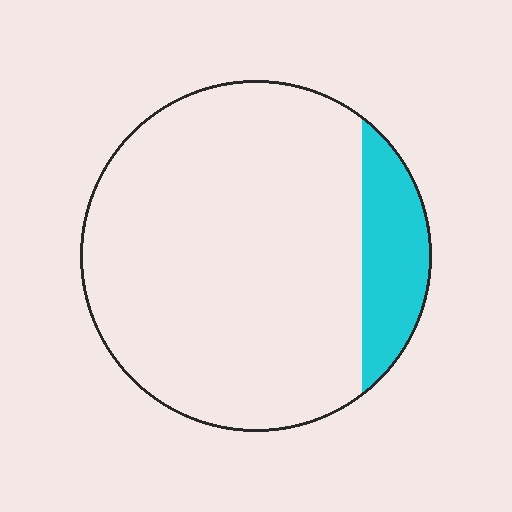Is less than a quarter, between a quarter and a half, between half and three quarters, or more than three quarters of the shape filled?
Less than a quarter.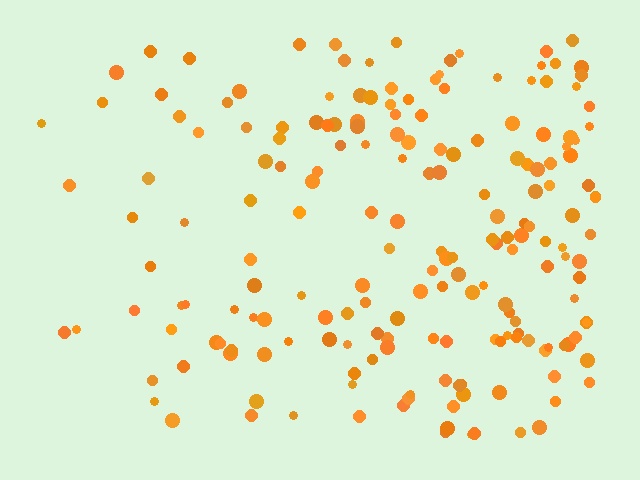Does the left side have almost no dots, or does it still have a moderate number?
Still a moderate number, just noticeably fewer than the right.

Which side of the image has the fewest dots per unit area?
The left.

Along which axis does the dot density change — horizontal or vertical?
Horizontal.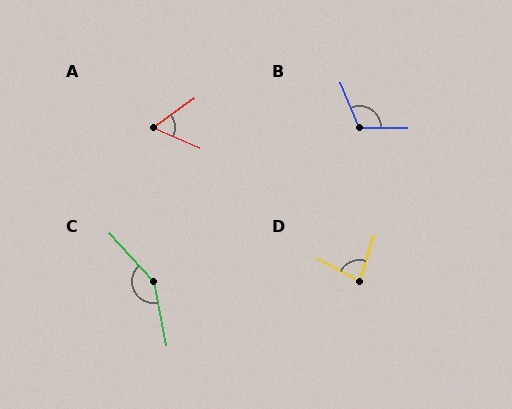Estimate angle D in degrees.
Approximately 78 degrees.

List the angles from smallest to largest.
A (59°), D (78°), B (112°), C (150°).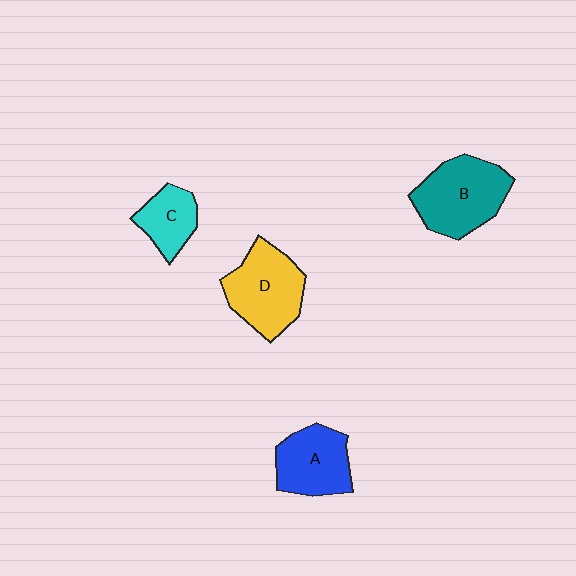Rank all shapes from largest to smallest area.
From largest to smallest: B (teal), D (yellow), A (blue), C (cyan).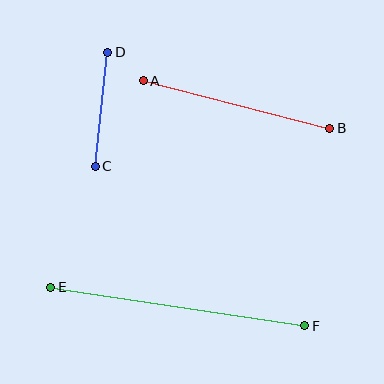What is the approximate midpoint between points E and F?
The midpoint is at approximately (178, 307) pixels.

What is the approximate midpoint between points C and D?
The midpoint is at approximately (101, 109) pixels.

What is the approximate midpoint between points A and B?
The midpoint is at approximately (236, 104) pixels.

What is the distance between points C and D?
The distance is approximately 115 pixels.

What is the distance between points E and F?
The distance is approximately 257 pixels.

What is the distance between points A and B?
The distance is approximately 192 pixels.